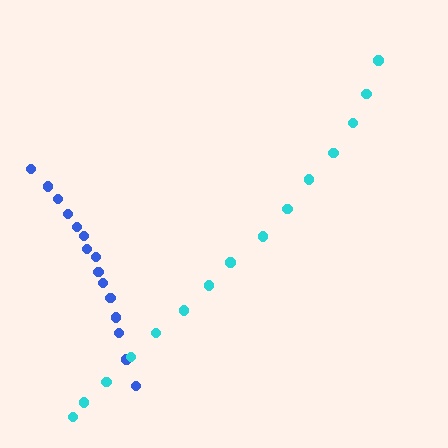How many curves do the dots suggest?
There are 2 distinct paths.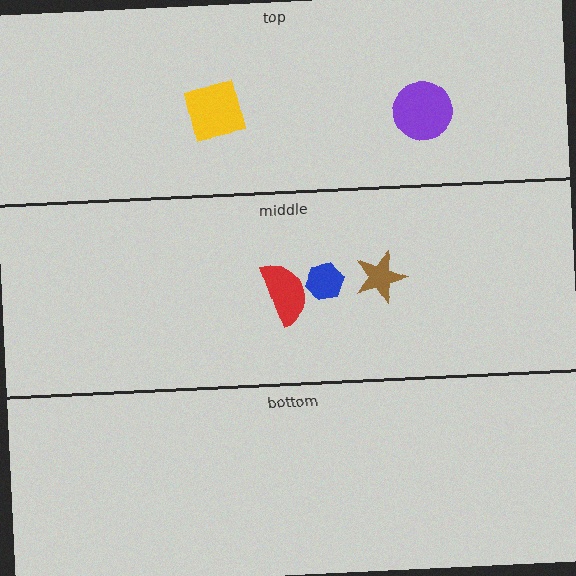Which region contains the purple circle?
The top region.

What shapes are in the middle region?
The brown star, the blue hexagon, the red semicircle.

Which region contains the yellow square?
The top region.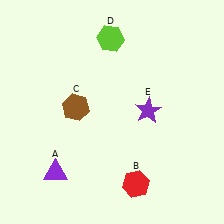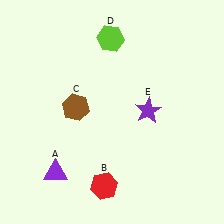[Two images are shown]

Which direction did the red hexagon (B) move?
The red hexagon (B) moved left.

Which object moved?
The red hexagon (B) moved left.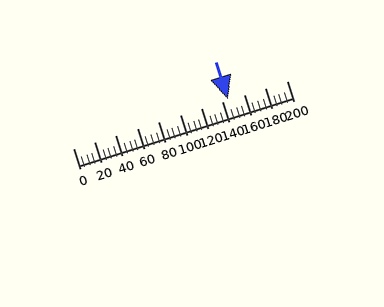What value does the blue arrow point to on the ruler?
The blue arrow points to approximately 145.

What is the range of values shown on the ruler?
The ruler shows values from 0 to 200.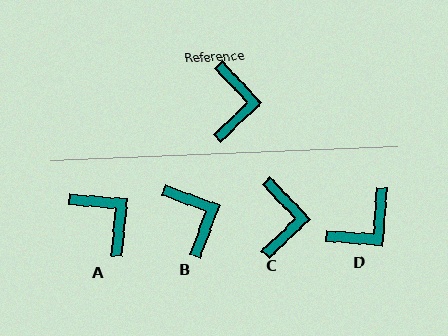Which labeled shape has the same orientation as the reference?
C.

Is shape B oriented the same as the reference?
No, it is off by about 26 degrees.